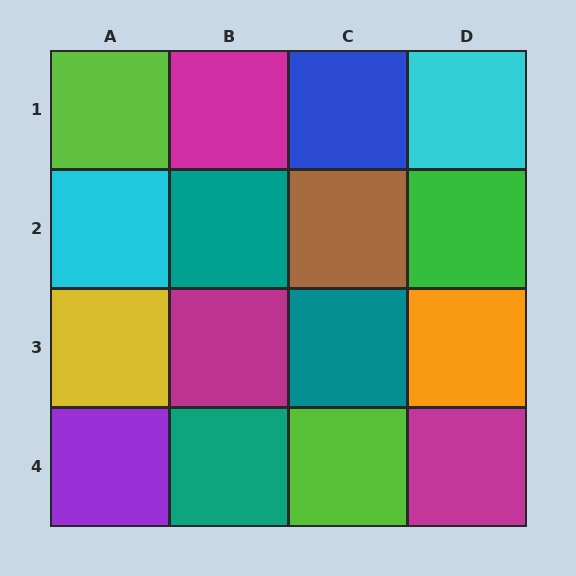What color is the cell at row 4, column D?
Magenta.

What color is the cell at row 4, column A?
Purple.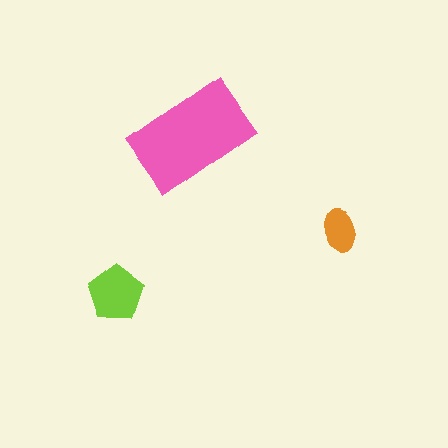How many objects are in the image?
There are 3 objects in the image.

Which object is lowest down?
The lime pentagon is bottommost.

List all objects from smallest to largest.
The orange ellipse, the lime pentagon, the pink rectangle.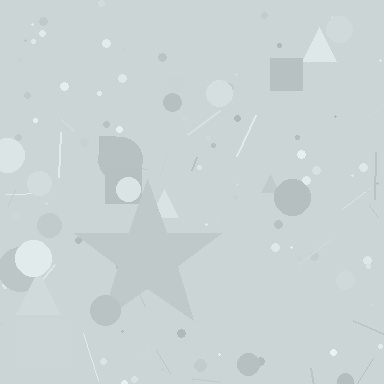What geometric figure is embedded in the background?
A star is embedded in the background.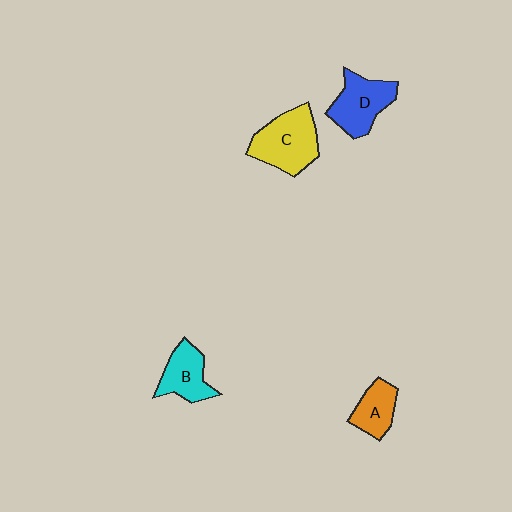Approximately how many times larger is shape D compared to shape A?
Approximately 1.5 times.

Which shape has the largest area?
Shape C (yellow).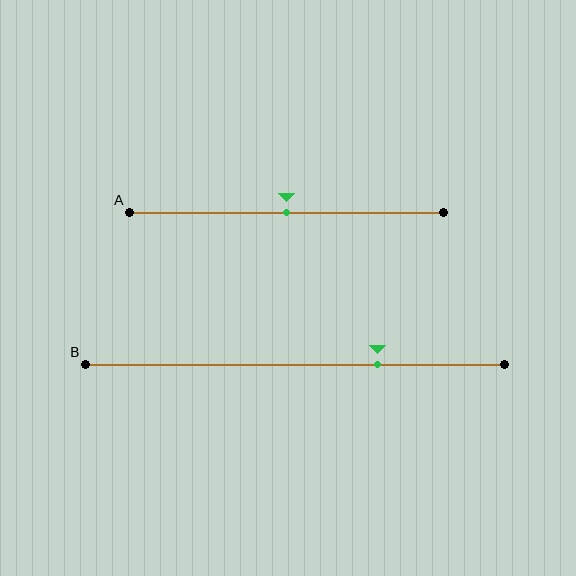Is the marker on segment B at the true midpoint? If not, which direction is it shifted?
No, the marker on segment B is shifted to the right by about 20% of the segment length.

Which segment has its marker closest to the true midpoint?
Segment A has its marker closest to the true midpoint.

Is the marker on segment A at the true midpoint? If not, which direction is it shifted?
Yes, the marker on segment A is at the true midpoint.